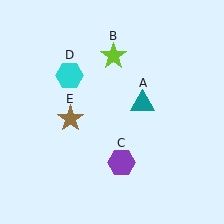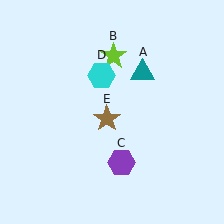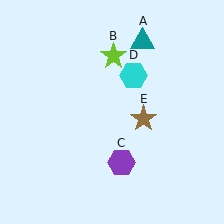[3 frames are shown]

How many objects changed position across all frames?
3 objects changed position: teal triangle (object A), cyan hexagon (object D), brown star (object E).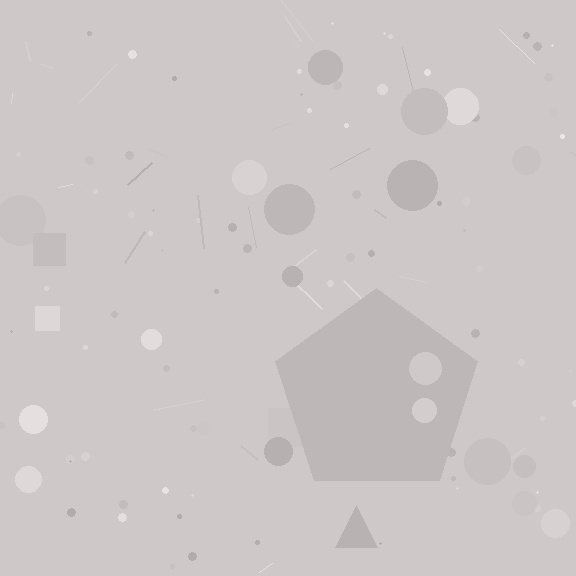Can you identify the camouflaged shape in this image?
The camouflaged shape is a pentagon.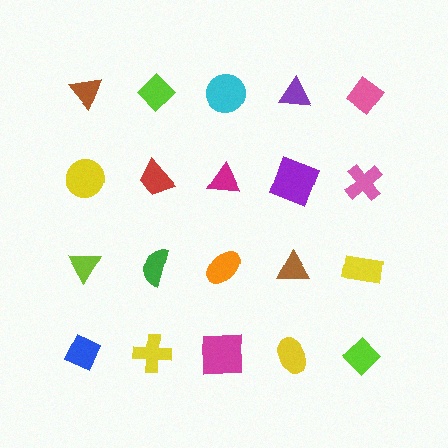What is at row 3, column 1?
A lime triangle.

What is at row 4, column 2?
A yellow cross.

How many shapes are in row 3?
5 shapes.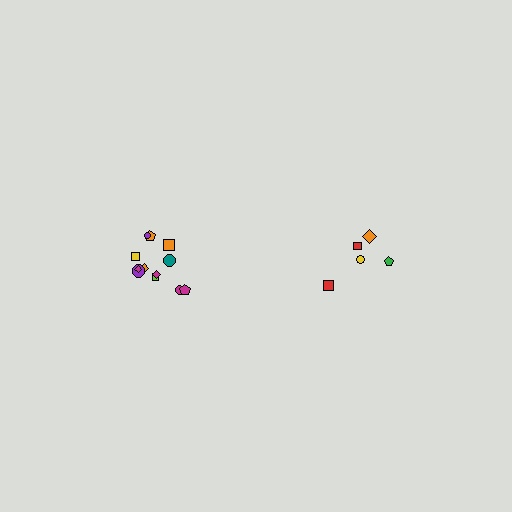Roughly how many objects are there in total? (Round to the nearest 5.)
Roughly 15 objects in total.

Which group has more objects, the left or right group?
The left group.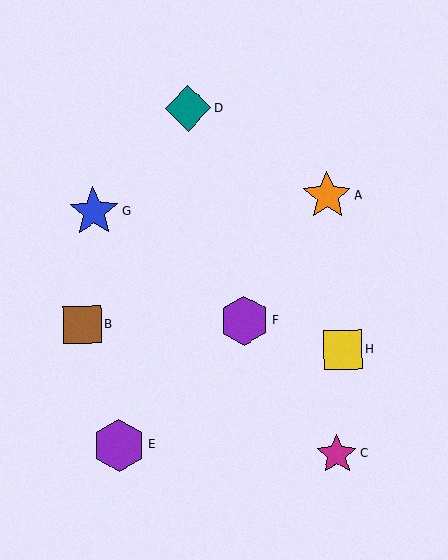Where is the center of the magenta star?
The center of the magenta star is at (337, 454).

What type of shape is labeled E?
Shape E is a purple hexagon.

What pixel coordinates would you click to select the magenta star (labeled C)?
Click at (337, 454) to select the magenta star C.